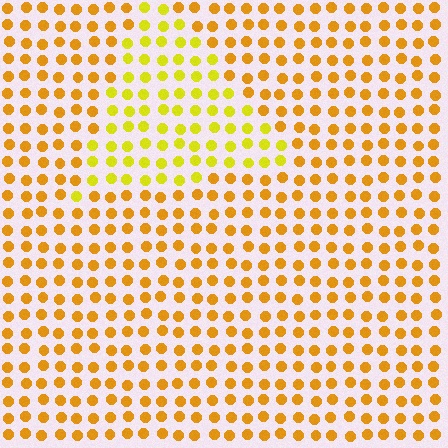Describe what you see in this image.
The image is filled with small orange elements in a uniform arrangement. A triangle-shaped region is visible where the elements are tinted to a slightly different hue, forming a subtle color boundary.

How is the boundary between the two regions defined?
The boundary is defined purely by a slight shift in hue (about 26 degrees). Spacing, size, and orientation are identical on both sides.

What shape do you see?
I see a triangle.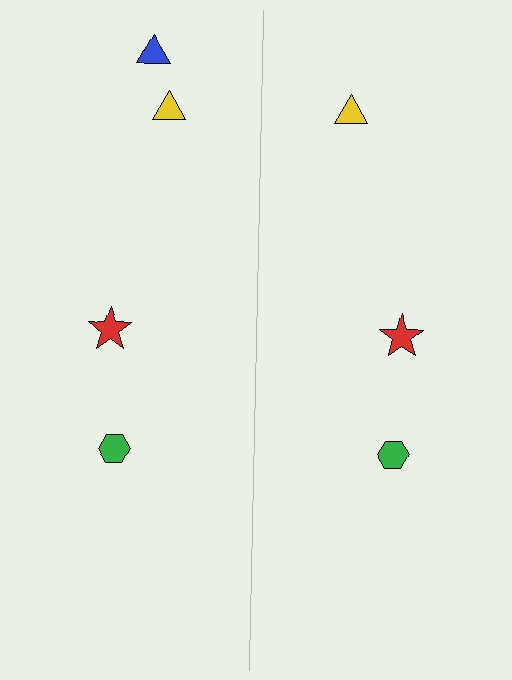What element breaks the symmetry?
A blue triangle is missing from the right side.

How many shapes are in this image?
There are 7 shapes in this image.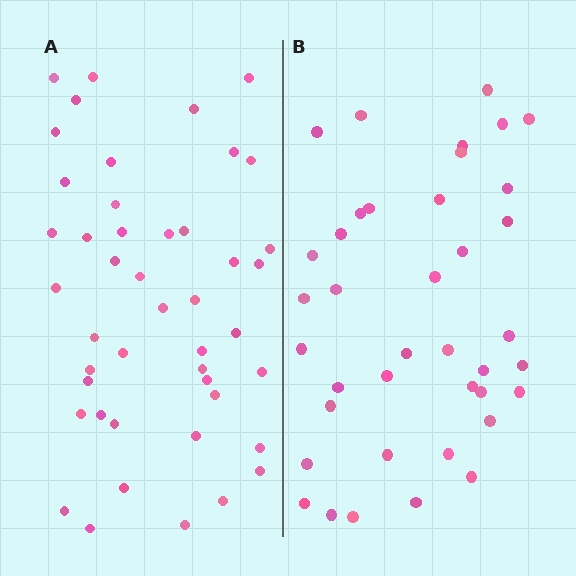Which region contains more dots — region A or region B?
Region A (the left region) has more dots.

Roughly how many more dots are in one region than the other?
Region A has about 6 more dots than region B.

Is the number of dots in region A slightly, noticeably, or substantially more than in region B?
Region A has only slightly more — the two regions are fairly close. The ratio is roughly 1.2 to 1.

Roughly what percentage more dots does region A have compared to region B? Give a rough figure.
About 15% more.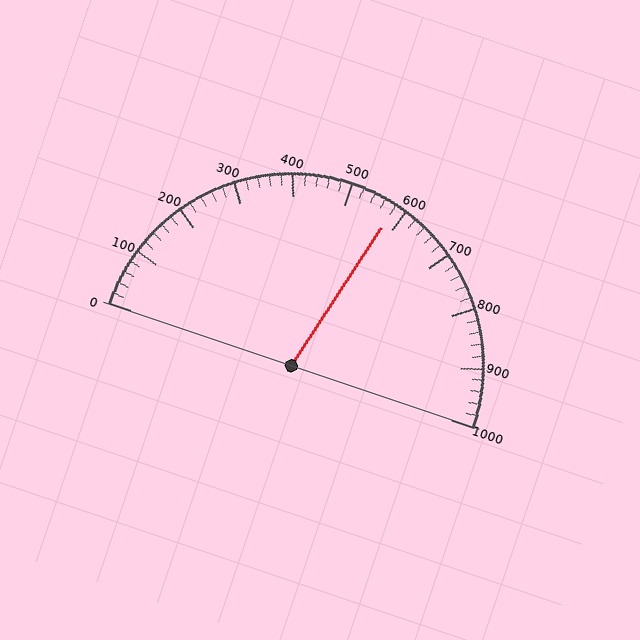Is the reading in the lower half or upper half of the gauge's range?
The reading is in the upper half of the range (0 to 1000).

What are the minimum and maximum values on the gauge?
The gauge ranges from 0 to 1000.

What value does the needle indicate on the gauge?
The needle indicates approximately 580.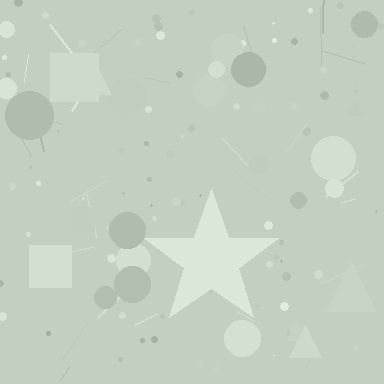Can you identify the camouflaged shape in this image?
The camouflaged shape is a star.